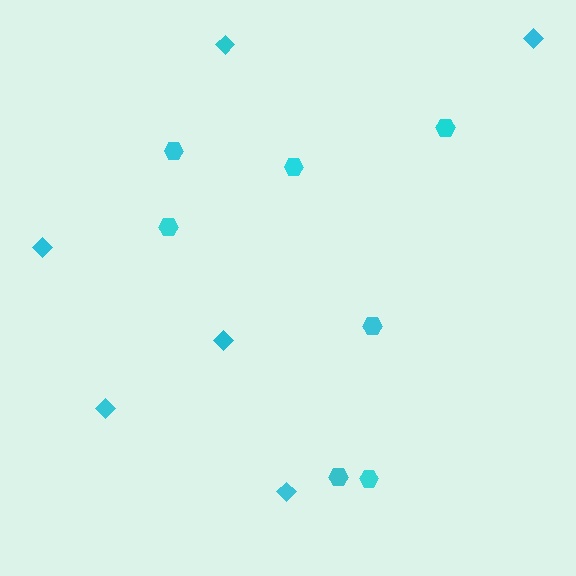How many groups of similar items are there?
There are 2 groups: one group of diamonds (6) and one group of hexagons (7).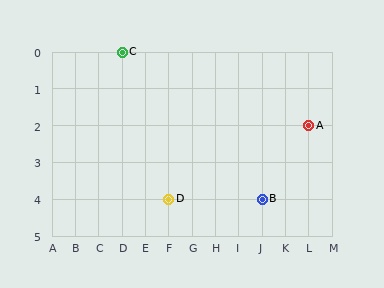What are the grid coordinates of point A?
Point A is at grid coordinates (L, 2).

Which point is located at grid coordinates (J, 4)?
Point B is at (J, 4).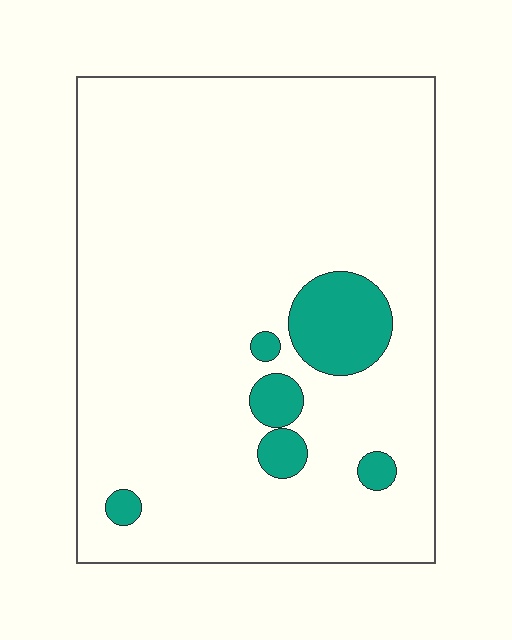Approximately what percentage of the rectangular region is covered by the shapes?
Approximately 10%.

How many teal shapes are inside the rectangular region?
6.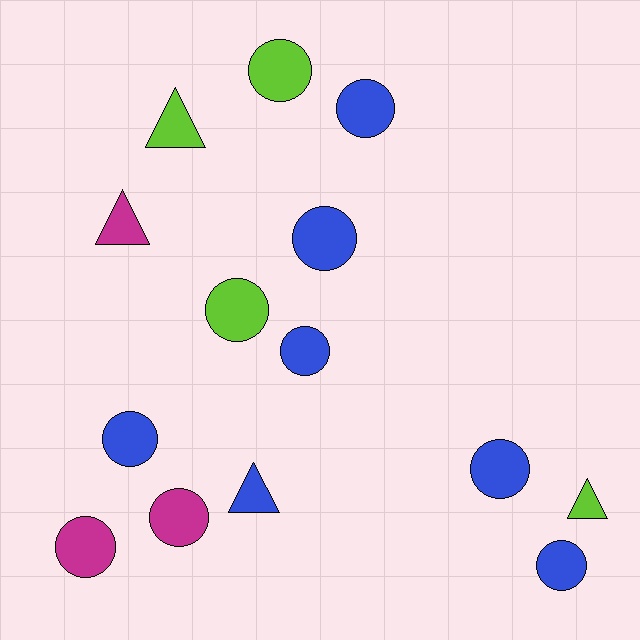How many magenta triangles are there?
There is 1 magenta triangle.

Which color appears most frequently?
Blue, with 7 objects.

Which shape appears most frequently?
Circle, with 10 objects.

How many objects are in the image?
There are 14 objects.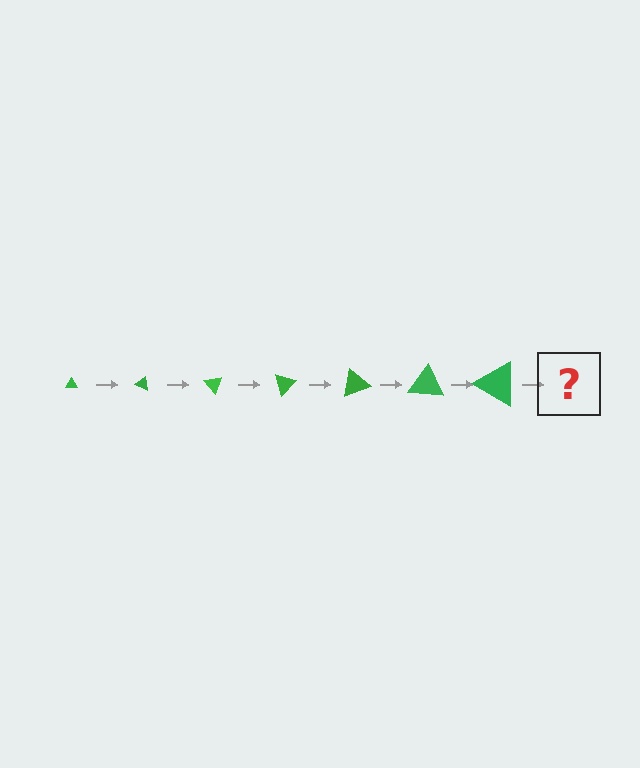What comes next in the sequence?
The next element should be a triangle, larger than the previous one and rotated 175 degrees from the start.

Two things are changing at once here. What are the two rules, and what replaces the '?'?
The two rules are that the triangle grows larger each step and it rotates 25 degrees each step. The '?' should be a triangle, larger than the previous one and rotated 175 degrees from the start.